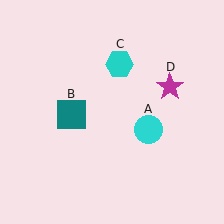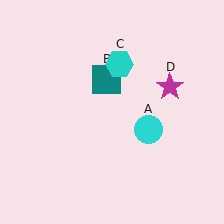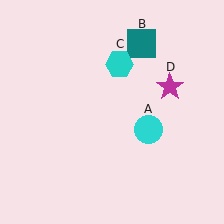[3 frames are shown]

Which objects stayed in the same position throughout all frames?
Cyan circle (object A) and cyan hexagon (object C) and magenta star (object D) remained stationary.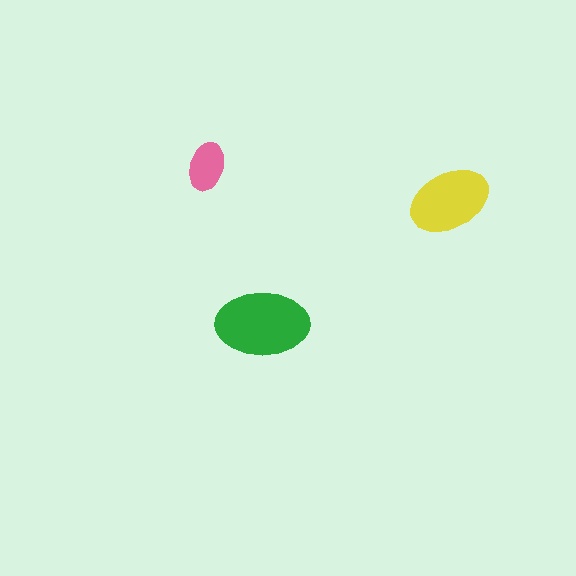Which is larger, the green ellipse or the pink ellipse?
The green one.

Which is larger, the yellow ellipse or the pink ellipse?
The yellow one.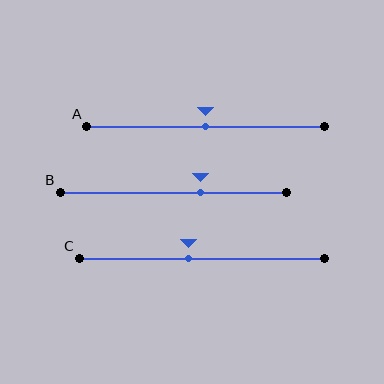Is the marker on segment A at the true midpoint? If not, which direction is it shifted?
Yes, the marker on segment A is at the true midpoint.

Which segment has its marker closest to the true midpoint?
Segment A has its marker closest to the true midpoint.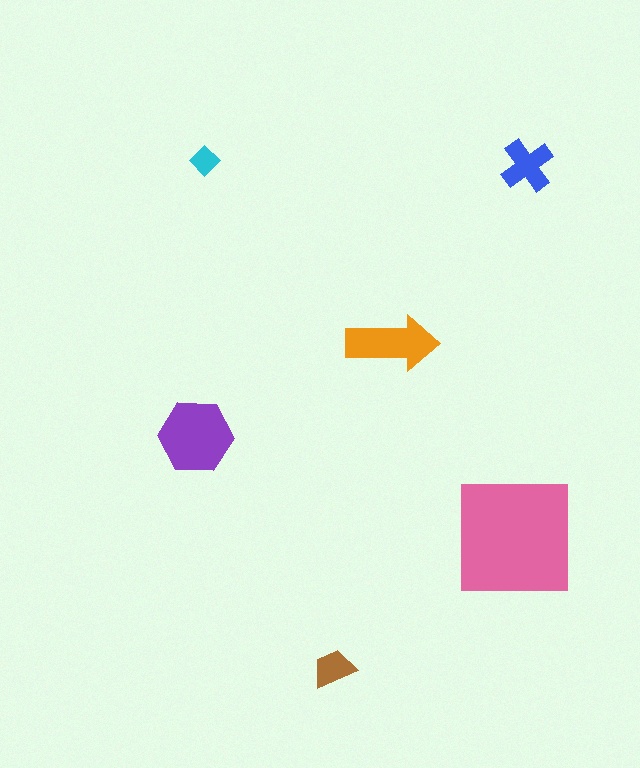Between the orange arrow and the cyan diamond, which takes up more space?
The orange arrow.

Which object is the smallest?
The cyan diamond.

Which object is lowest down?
The brown trapezoid is bottommost.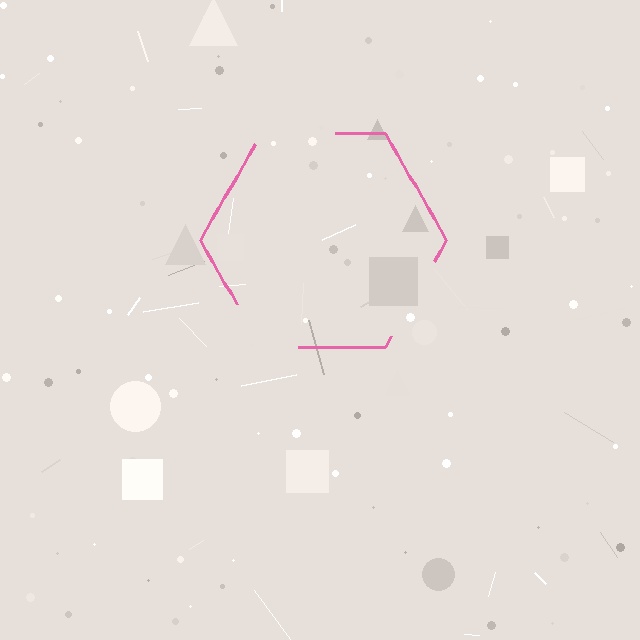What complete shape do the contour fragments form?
The contour fragments form a hexagon.